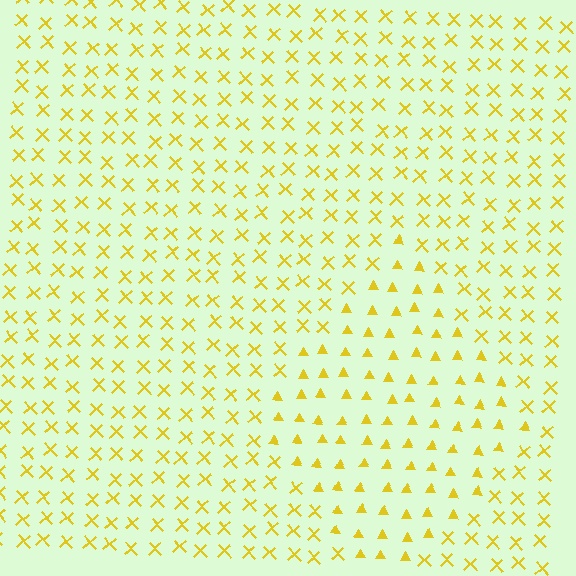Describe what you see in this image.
The image is filled with small yellow elements arranged in a uniform grid. A diamond-shaped region contains triangles, while the surrounding area contains X marks. The boundary is defined purely by the change in element shape.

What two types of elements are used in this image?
The image uses triangles inside the diamond region and X marks outside it.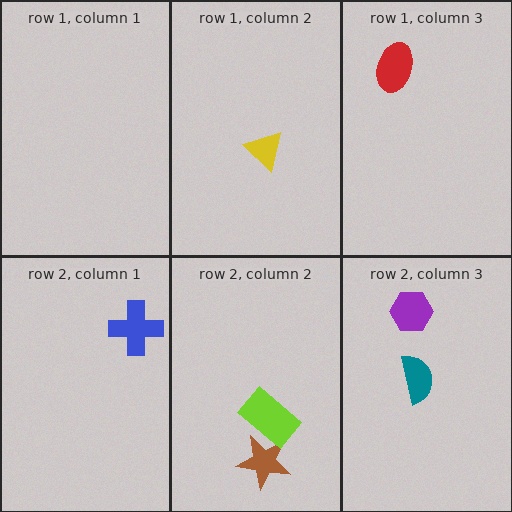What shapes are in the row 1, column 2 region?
The yellow triangle.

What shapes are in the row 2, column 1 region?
The blue cross.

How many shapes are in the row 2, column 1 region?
1.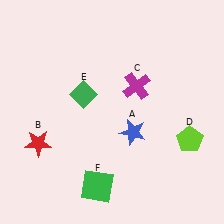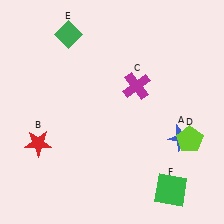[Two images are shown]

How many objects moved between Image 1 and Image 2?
3 objects moved between the two images.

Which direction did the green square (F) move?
The green square (F) moved right.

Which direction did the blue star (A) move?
The blue star (A) moved right.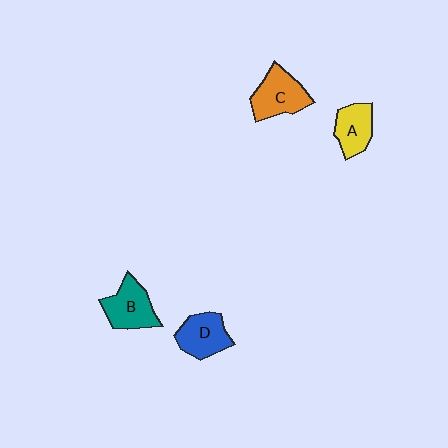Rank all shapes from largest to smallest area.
From largest to smallest: C (orange), B (teal), D (blue), A (yellow).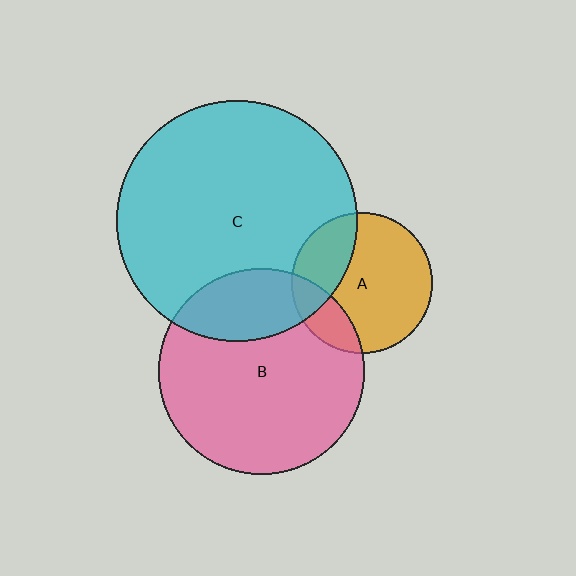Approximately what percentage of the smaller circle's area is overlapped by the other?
Approximately 20%.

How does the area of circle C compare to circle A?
Approximately 2.9 times.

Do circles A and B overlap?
Yes.